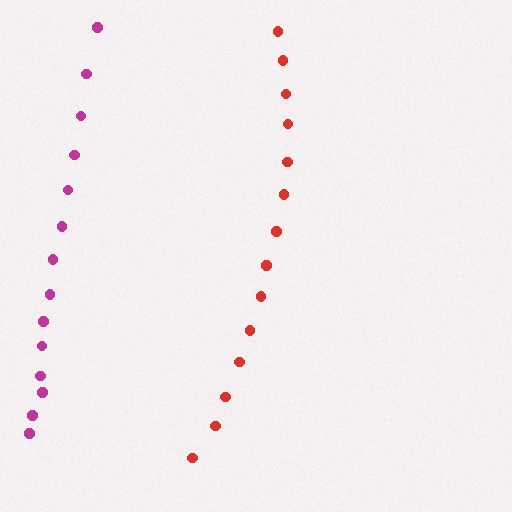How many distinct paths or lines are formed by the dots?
There are 2 distinct paths.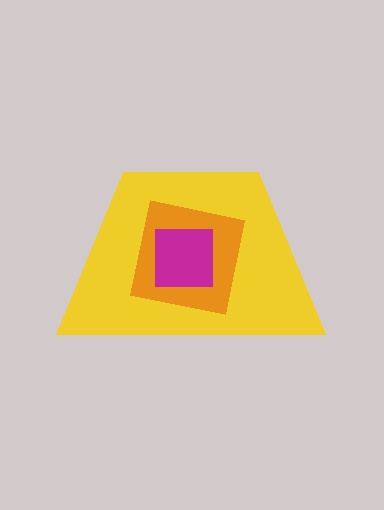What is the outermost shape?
The yellow trapezoid.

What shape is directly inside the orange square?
The magenta square.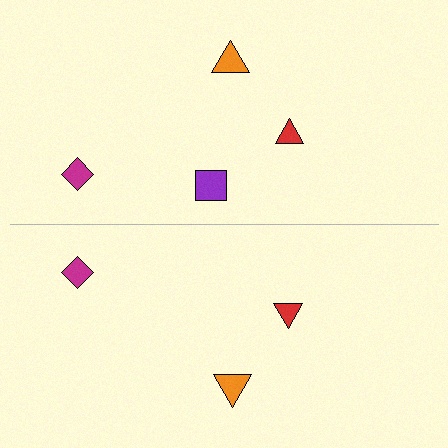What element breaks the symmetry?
A purple square is missing from the bottom side.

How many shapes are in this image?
There are 7 shapes in this image.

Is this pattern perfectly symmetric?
No, the pattern is not perfectly symmetric. A purple square is missing from the bottom side.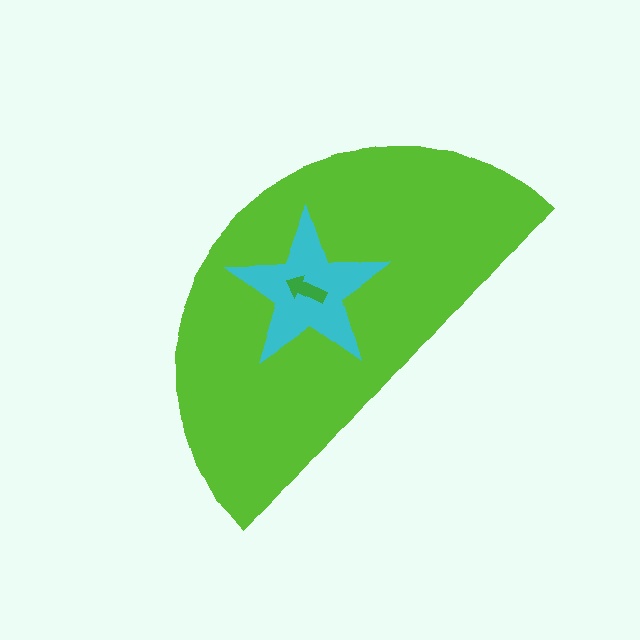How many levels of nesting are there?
3.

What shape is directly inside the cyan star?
The green arrow.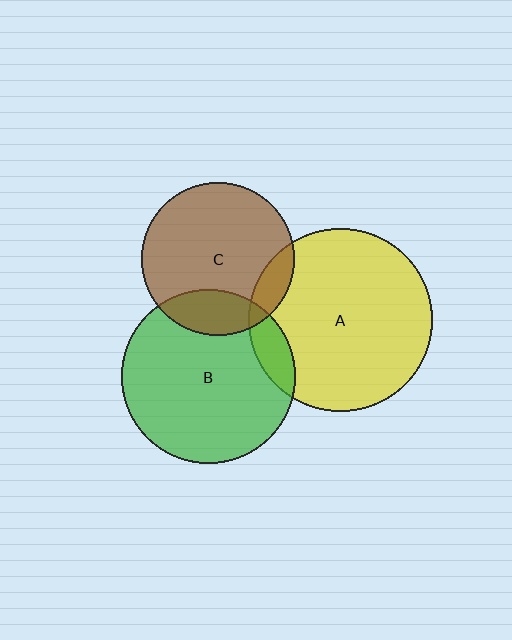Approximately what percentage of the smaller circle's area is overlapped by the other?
Approximately 10%.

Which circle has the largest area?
Circle A (yellow).